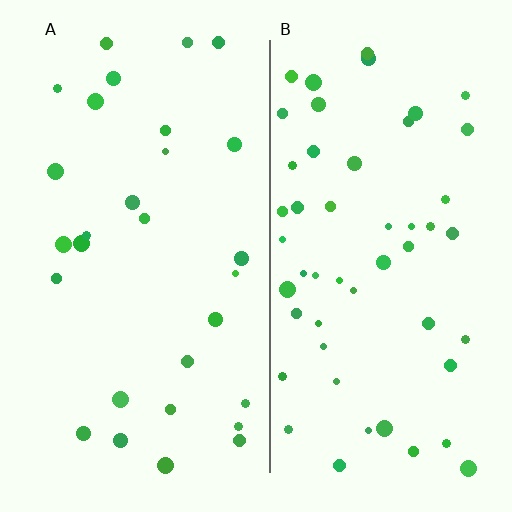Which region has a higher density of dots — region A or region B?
B (the right).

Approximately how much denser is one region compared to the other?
Approximately 1.8× — region B over region A.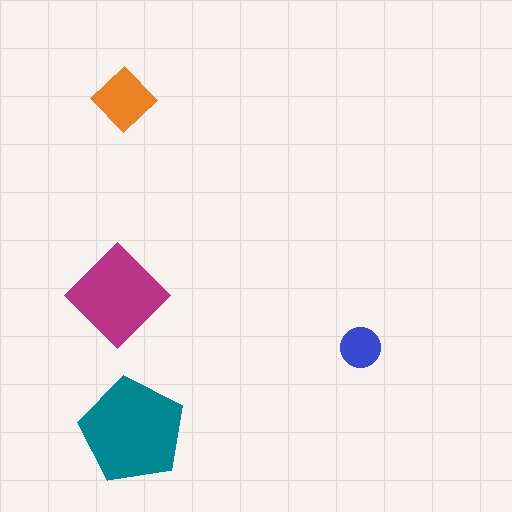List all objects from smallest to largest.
The blue circle, the orange diamond, the magenta diamond, the teal pentagon.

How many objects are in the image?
There are 4 objects in the image.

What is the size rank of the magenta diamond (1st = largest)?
2nd.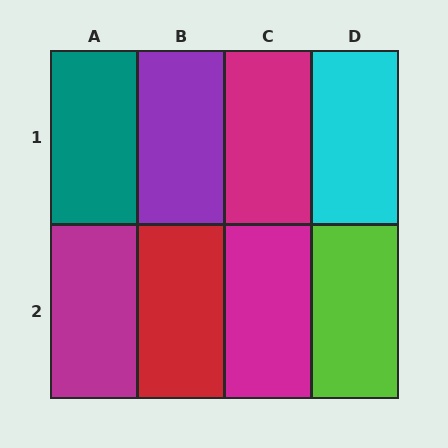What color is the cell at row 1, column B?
Purple.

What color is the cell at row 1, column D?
Cyan.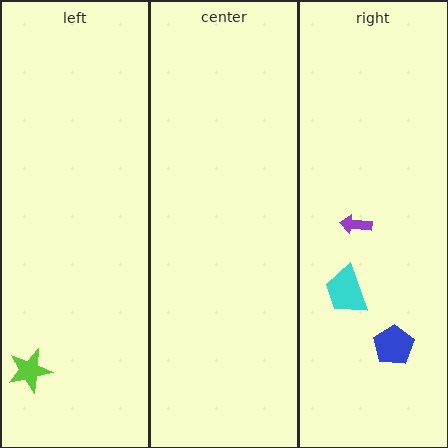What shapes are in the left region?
The lime star.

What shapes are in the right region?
The blue pentagon, the purple arrow, the cyan trapezoid.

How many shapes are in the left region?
1.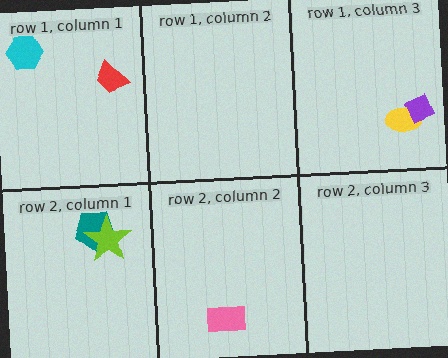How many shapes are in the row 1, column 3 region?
2.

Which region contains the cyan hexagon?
The row 1, column 1 region.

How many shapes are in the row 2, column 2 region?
1.